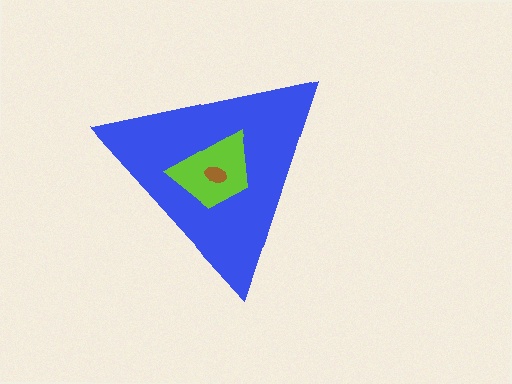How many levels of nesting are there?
3.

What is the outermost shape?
The blue triangle.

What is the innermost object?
The brown ellipse.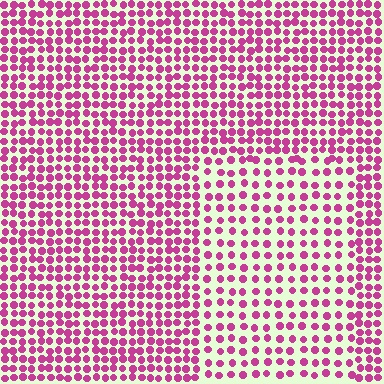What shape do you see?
I see a rectangle.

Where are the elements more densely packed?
The elements are more densely packed outside the rectangle boundary.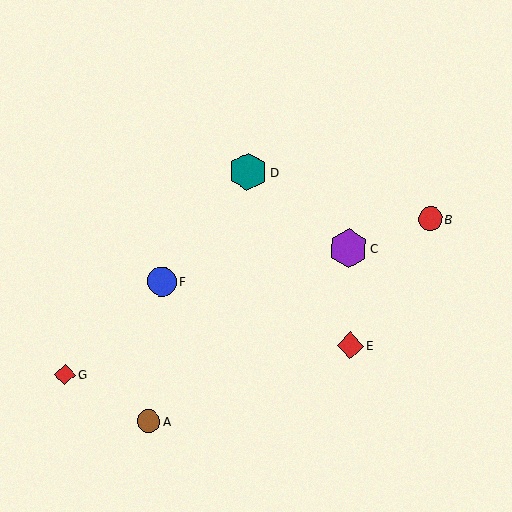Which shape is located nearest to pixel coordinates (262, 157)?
The teal hexagon (labeled D) at (248, 172) is nearest to that location.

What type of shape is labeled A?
Shape A is a brown circle.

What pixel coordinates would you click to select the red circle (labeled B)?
Click at (430, 219) to select the red circle B.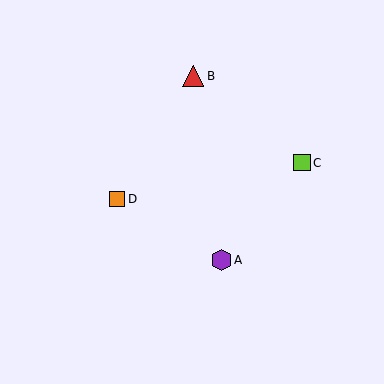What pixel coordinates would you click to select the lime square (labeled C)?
Click at (302, 163) to select the lime square C.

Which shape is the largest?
The red triangle (labeled B) is the largest.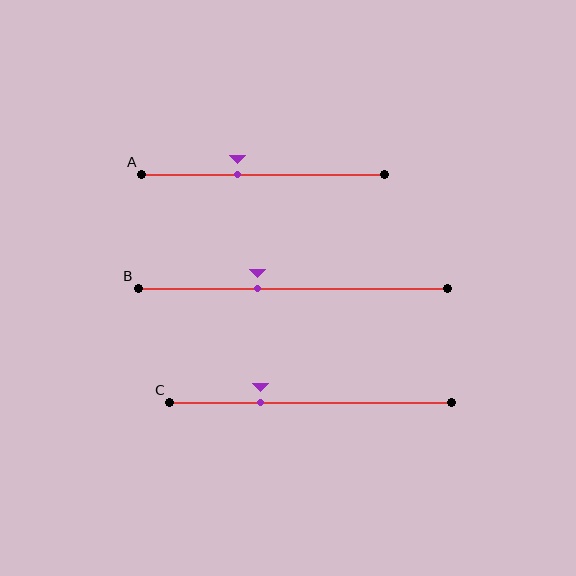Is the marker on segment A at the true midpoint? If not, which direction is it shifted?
No, the marker on segment A is shifted to the left by about 10% of the segment length.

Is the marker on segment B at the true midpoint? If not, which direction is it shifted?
No, the marker on segment B is shifted to the left by about 11% of the segment length.